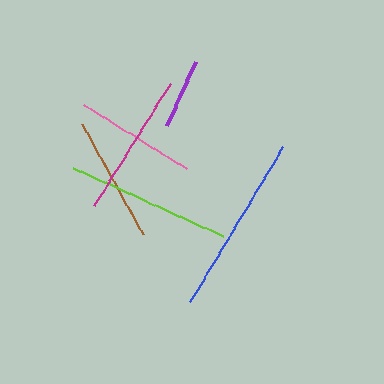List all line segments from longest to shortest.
From longest to shortest: blue, lime, magenta, brown, pink, purple.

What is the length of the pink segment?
The pink segment is approximately 121 pixels long.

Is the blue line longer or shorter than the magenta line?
The blue line is longer than the magenta line.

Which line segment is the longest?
The blue line is the longest at approximately 181 pixels.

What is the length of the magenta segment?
The magenta segment is approximately 144 pixels long.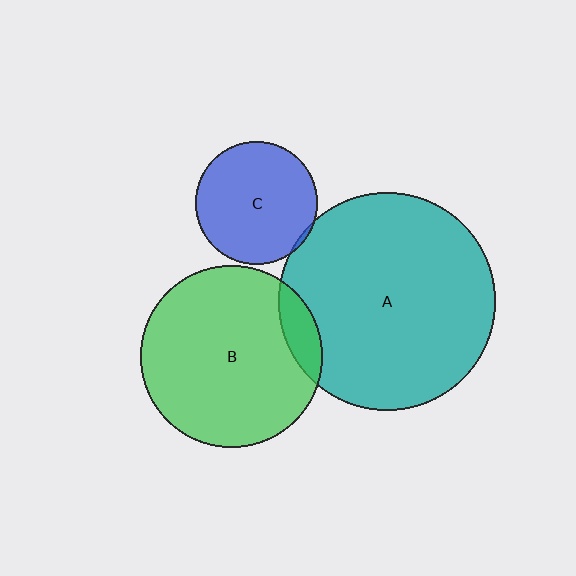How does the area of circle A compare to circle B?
Approximately 1.4 times.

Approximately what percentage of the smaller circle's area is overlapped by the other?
Approximately 10%.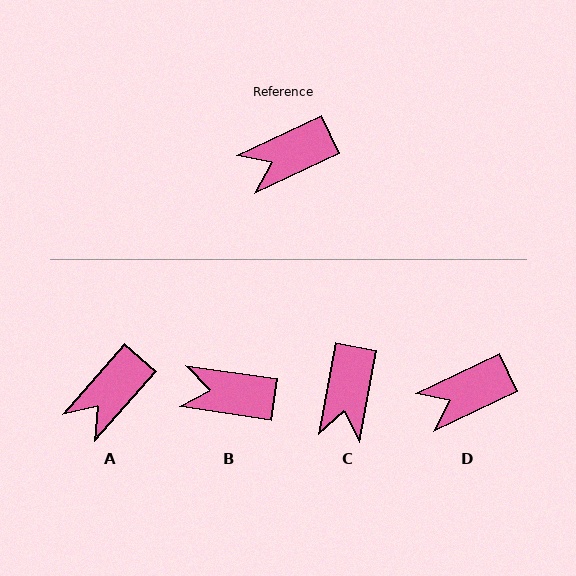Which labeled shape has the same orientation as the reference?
D.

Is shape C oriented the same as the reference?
No, it is off by about 54 degrees.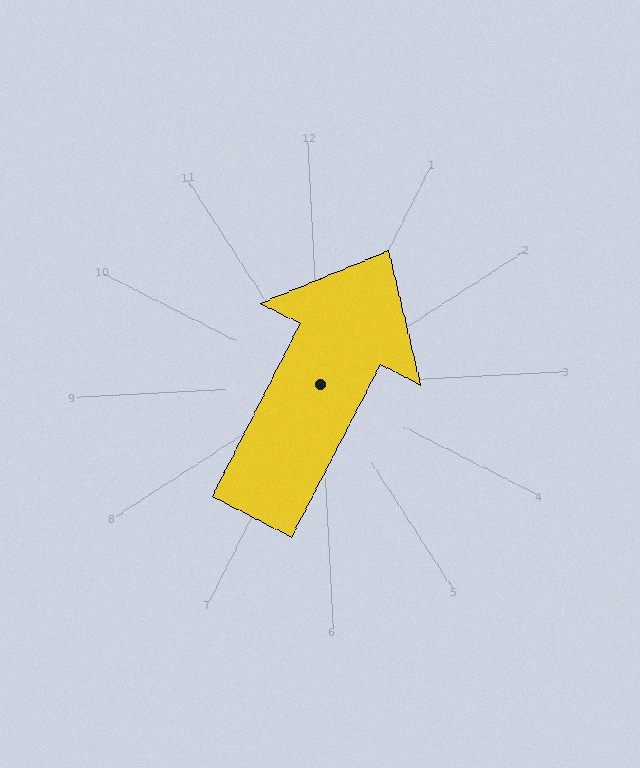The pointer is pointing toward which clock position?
Roughly 1 o'clock.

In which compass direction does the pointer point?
Northeast.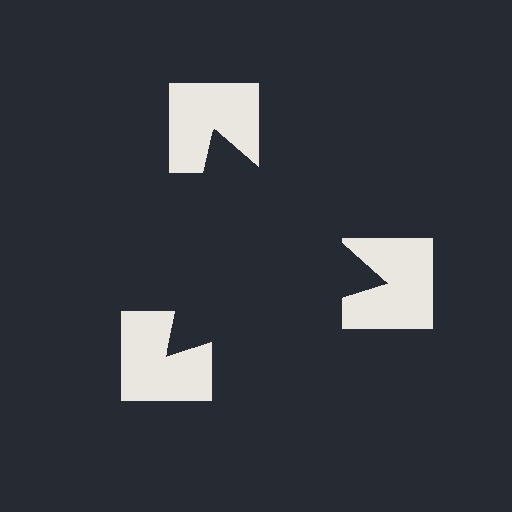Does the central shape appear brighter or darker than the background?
It typically appears slightly darker than the background, even though no actual brightness change is drawn.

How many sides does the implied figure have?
3 sides.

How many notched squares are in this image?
There are 3 — one at each vertex of the illusory triangle.